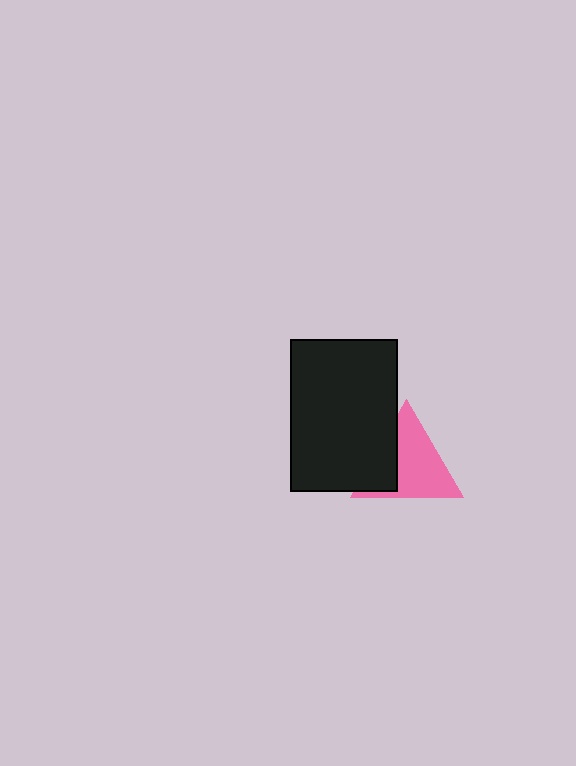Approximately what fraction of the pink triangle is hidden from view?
Roughly 30% of the pink triangle is hidden behind the black rectangle.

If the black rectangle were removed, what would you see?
You would see the complete pink triangle.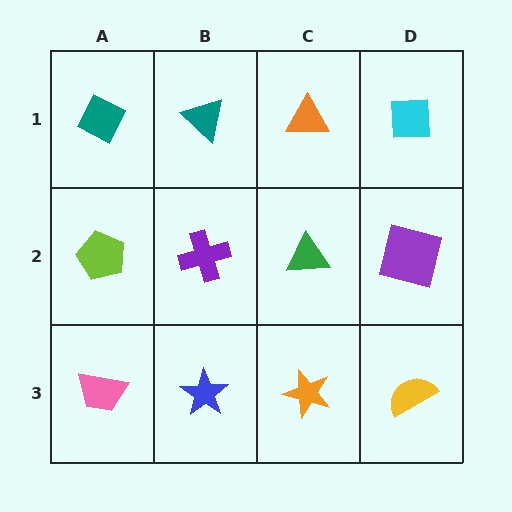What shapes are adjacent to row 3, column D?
A purple square (row 2, column D), an orange star (row 3, column C).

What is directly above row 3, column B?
A purple cross.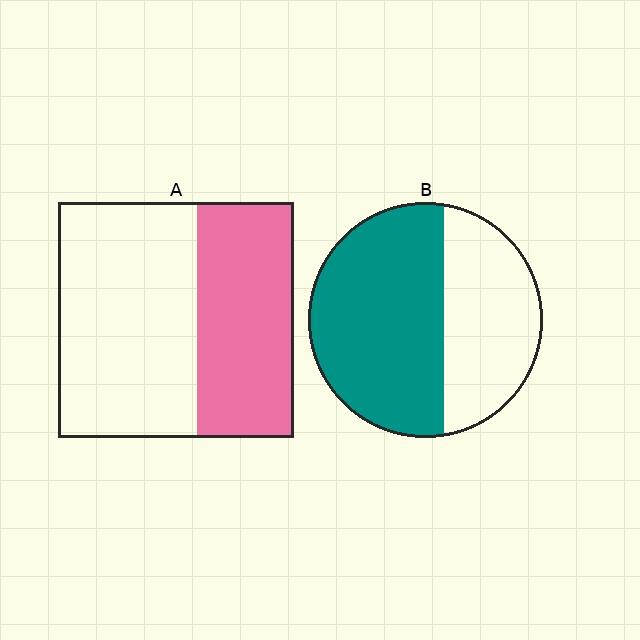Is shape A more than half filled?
No.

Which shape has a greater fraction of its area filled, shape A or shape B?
Shape B.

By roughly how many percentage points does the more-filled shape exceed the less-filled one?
By roughly 20 percentage points (B over A).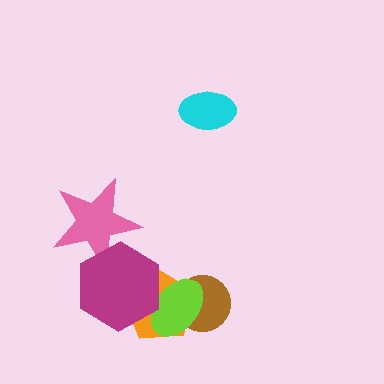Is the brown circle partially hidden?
Yes, it is partially covered by another shape.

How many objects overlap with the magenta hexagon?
3 objects overlap with the magenta hexagon.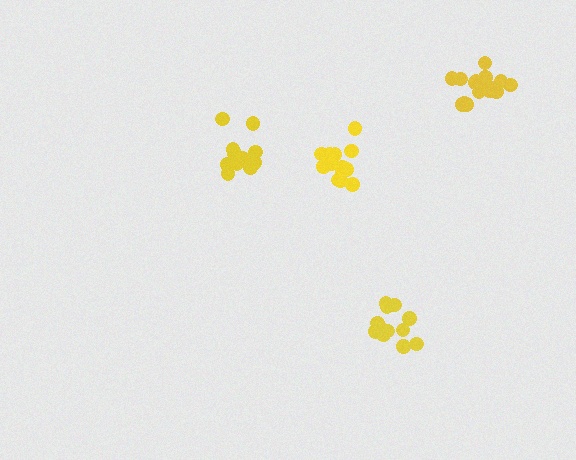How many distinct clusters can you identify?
There are 4 distinct clusters.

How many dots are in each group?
Group 1: 12 dots, Group 2: 12 dots, Group 3: 13 dots, Group 4: 16 dots (53 total).